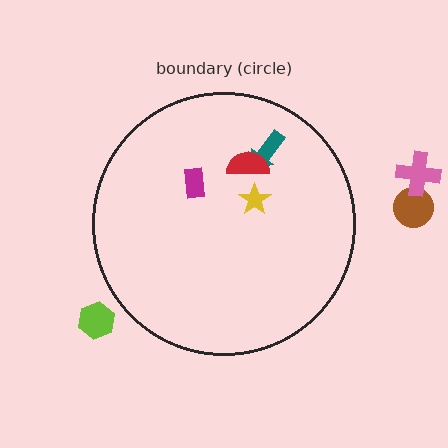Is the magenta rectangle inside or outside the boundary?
Inside.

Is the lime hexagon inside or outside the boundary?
Outside.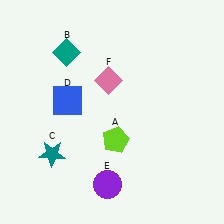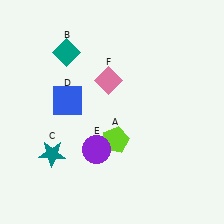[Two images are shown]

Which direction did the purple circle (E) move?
The purple circle (E) moved up.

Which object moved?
The purple circle (E) moved up.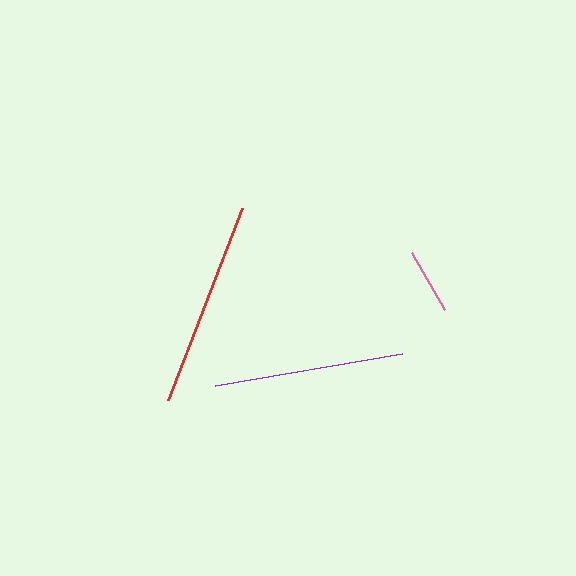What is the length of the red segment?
The red segment is approximately 206 pixels long.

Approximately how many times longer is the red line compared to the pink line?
The red line is approximately 3.1 times the length of the pink line.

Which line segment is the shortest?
The pink line is the shortest at approximately 66 pixels.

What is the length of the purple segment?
The purple segment is approximately 189 pixels long.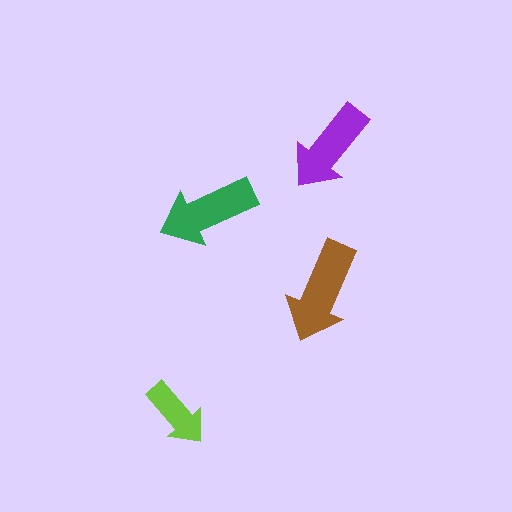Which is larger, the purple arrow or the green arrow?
The green one.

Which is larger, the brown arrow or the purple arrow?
The brown one.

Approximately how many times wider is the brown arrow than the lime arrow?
About 1.5 times wider.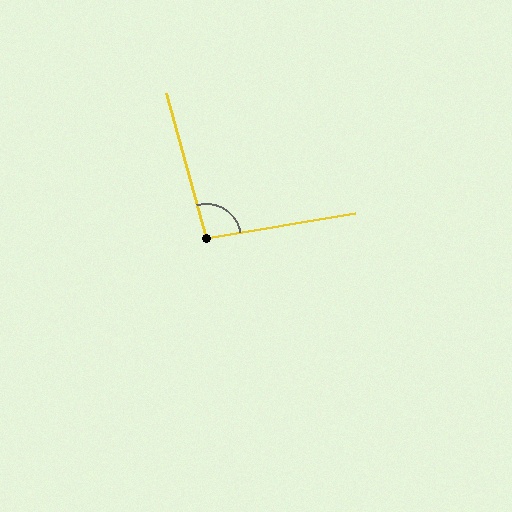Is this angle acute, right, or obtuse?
It is obtuse.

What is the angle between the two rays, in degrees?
Approximately 96 degrees.